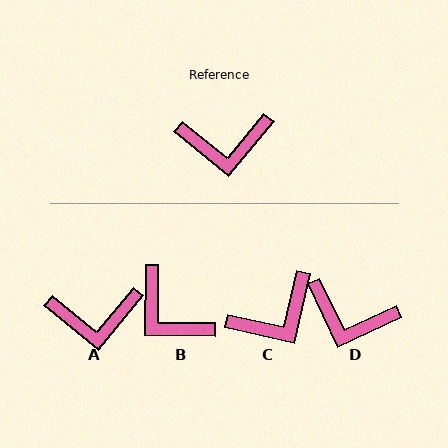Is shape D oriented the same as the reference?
No, it is off by about 25 degrees.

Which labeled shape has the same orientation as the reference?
A.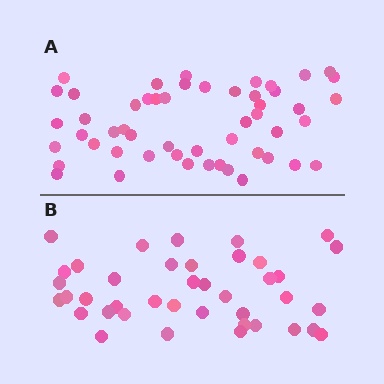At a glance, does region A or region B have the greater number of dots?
Region A (the top region) has more dots.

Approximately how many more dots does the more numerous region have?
Region A has roughly 12 or so more dots than region B.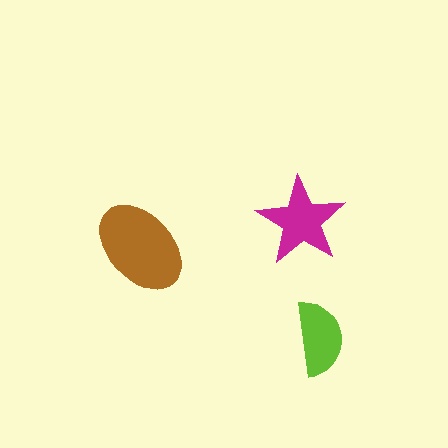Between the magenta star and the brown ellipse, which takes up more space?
The brown ellipse.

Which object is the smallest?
The lime semicircle.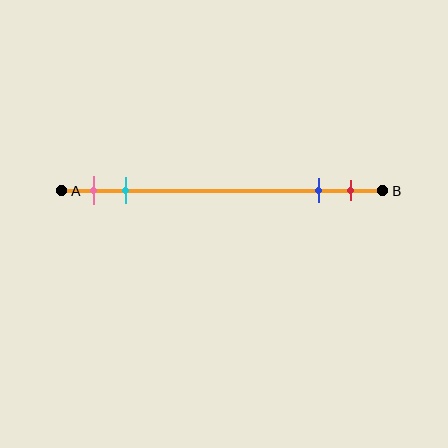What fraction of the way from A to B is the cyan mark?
The cyan mark is approximately 20% (0.2) of the way from A to B.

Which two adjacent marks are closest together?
The blue and red marks are the closest adjacent pair.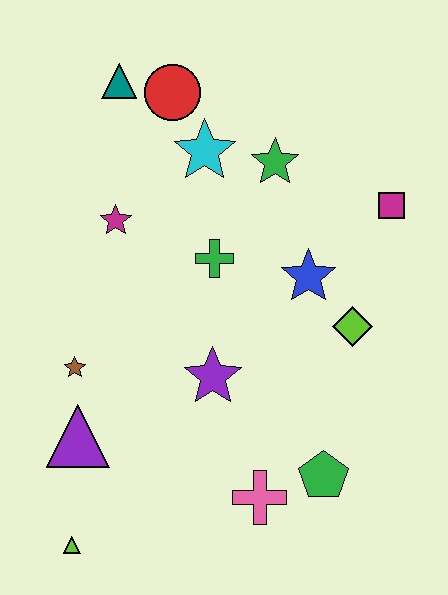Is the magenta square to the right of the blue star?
Yes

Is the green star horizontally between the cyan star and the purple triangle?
No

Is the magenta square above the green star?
No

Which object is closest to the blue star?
The lime diamond is closest to the blue star.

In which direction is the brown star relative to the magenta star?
The brown star is below the magenta star.